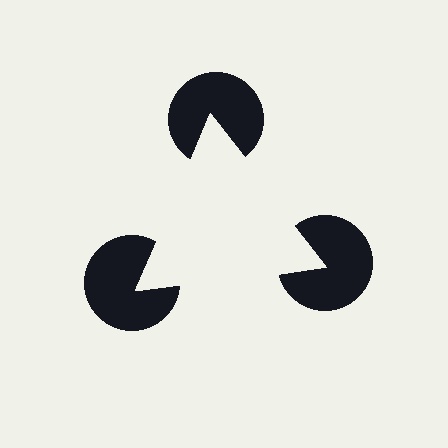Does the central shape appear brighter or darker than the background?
It typically appears slightly brighter than the background, even though no actual brightness change is drawn.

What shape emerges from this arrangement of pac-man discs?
An illusory triangle — its edges are inferred from the aligned wedge cuts in the pac-man discs, not physically drawn.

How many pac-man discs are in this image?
There are 3 — one at each vertex of the illusory triangle.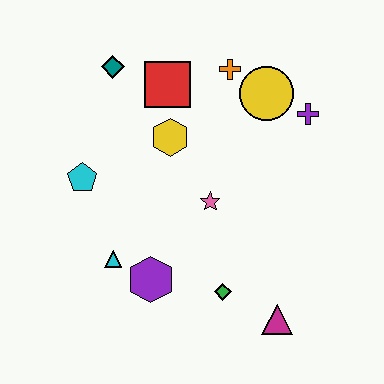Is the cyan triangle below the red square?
Yes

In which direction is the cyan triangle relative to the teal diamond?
The cyan triangle is below the teal diamond.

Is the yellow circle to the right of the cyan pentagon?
Yes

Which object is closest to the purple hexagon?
The cyan triangle is closest to the purple hexagon.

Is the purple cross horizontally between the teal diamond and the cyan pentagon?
No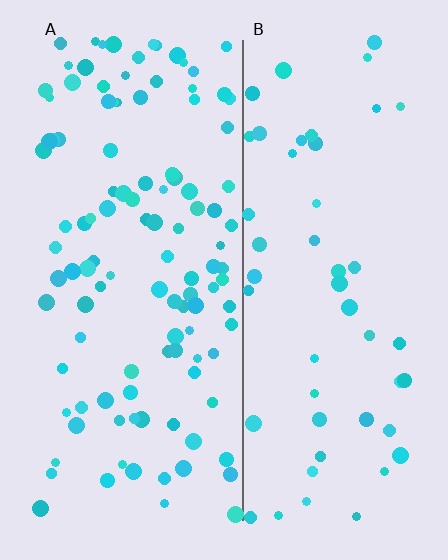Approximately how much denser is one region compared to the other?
Approximately 2.2× — region A over region B.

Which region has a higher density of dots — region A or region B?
A (the left).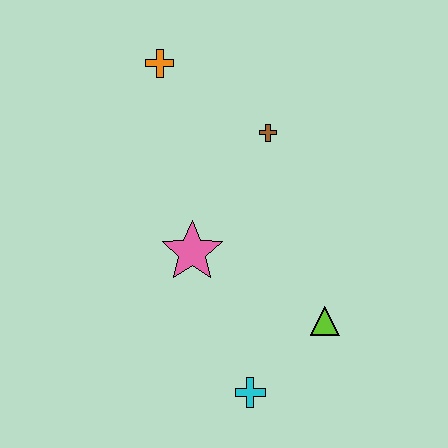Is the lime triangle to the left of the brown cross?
No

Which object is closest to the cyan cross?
The lime triangle is closest to the cyan cross.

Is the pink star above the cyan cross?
Yes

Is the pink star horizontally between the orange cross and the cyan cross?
Yes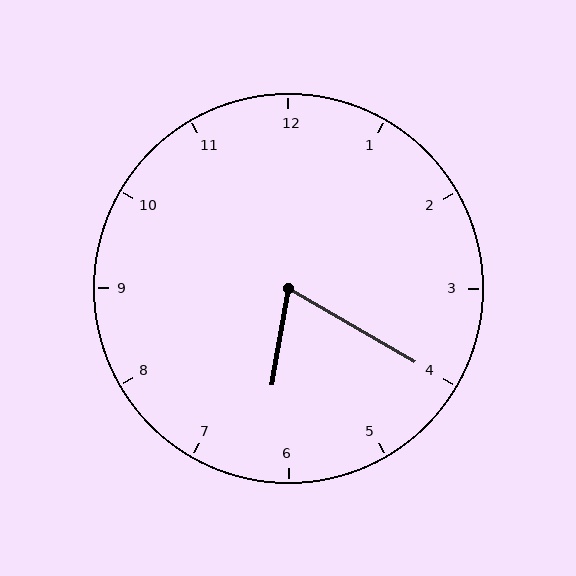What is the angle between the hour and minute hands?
Approximately 70 degrees.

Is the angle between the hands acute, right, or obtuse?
It is acute.